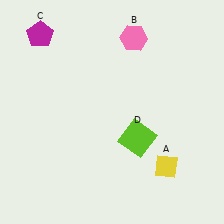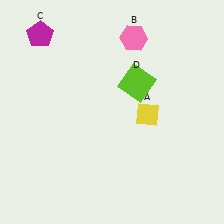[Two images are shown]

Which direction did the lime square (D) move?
The lime square (D) moved up.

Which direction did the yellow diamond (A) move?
The yellow diamond (A) moved up.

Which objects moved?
The objects that moved are: the yellow diamond (A), the lime square (D).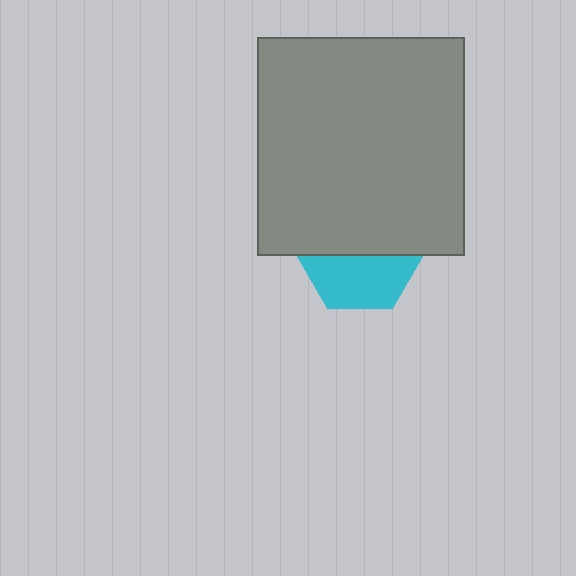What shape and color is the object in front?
The object in front is a gray rectangle.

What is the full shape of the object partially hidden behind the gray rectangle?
The partially hidden object is a cyan hexagon.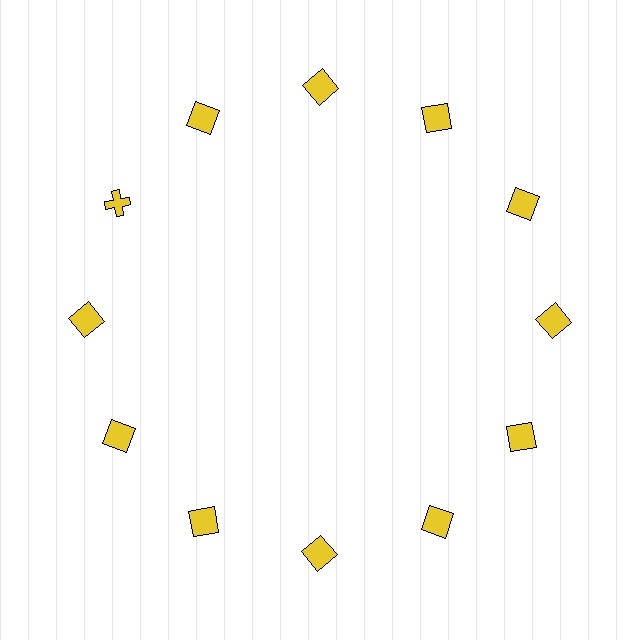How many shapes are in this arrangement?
There are 12 shapes arranged in a ring pattern.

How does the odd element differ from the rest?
It has a different shape: cross instead of square.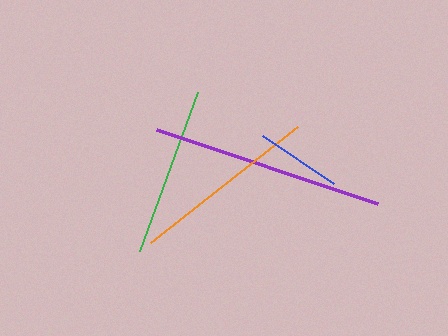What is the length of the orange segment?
The orange segment is approximately 188 pixels long.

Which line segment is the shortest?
The blue line is the shortest at approximately 85 pixels.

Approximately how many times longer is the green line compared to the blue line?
The green line is approximately 2.0 times the length of the blue line.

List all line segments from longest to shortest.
From longest to shortest: purple, orange, green, blue.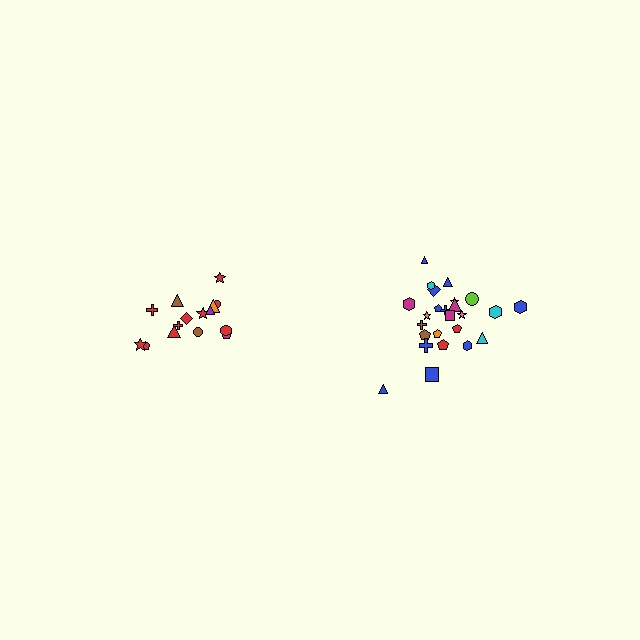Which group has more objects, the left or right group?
The right group.